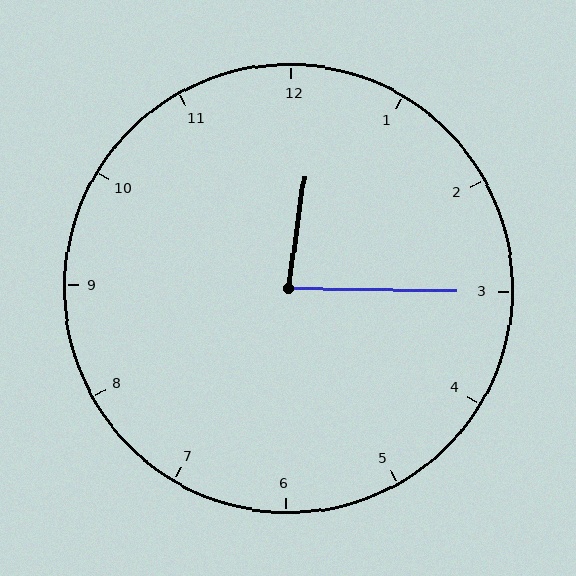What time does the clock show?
12:15.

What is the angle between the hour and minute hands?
Approximately 82 degrees.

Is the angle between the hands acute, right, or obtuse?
It is acute.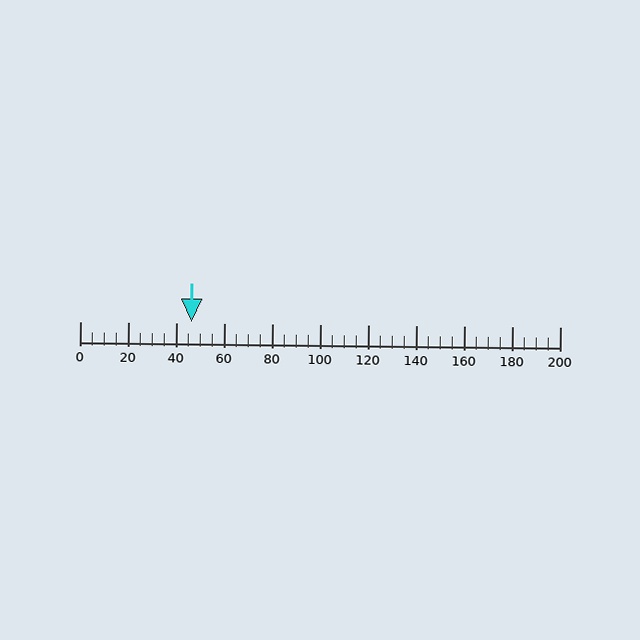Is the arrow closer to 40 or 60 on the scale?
The arrow is closer to 40.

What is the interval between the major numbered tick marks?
The major tick marks are spaced 20 units apart.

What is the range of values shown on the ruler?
The ruler shows values from 0 to 200.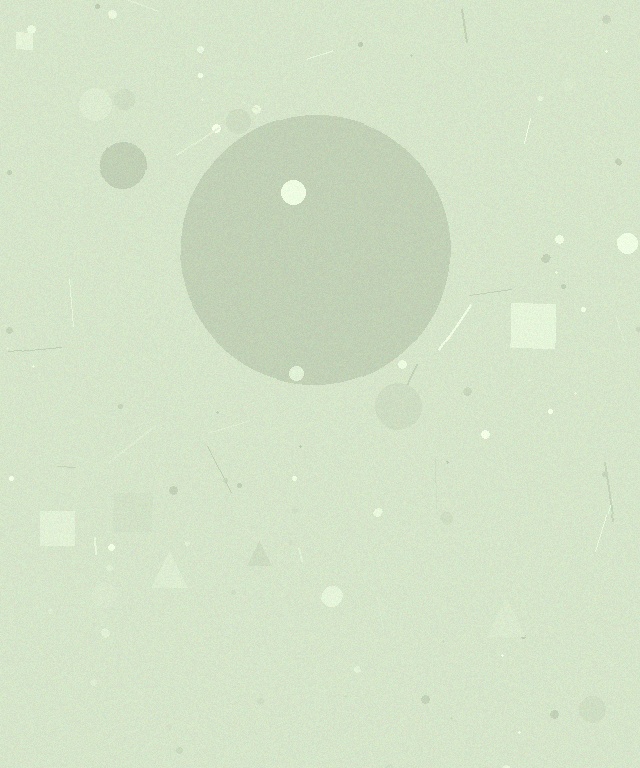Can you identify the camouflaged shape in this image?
The camouflaged shape is a circle.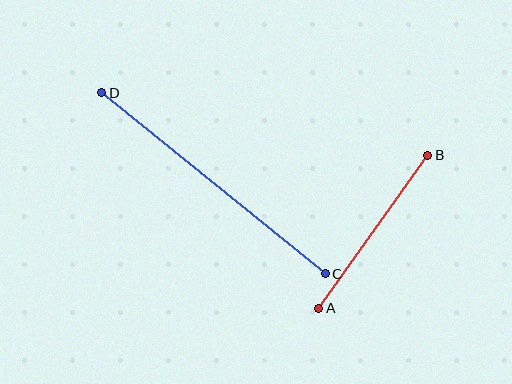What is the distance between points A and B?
The distance is approximately 188 pixels.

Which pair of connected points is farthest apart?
Points C and D are farthest apart.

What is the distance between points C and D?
The distance is approximately 288 pixels.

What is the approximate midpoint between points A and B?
The midpoint is at approximately (373, 232) pixels.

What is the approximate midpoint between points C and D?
The midpoint is at approximately (214, 183) pixels.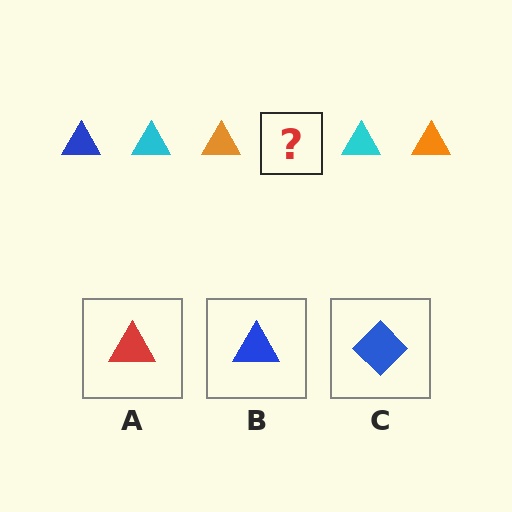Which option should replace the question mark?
Option B.